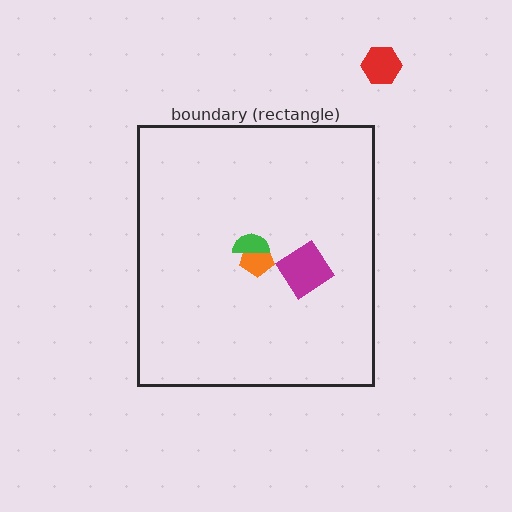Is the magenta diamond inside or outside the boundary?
Inside.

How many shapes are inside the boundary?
3 inside, 1 outside.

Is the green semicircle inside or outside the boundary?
Inside.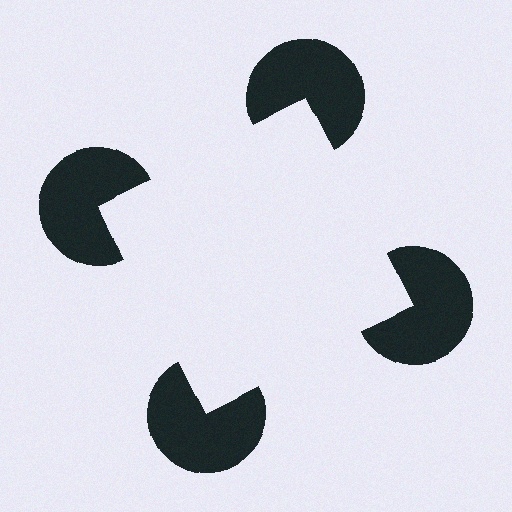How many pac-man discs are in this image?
There are 4 — one at each vertex of the illusory square.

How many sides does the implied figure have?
4 sides.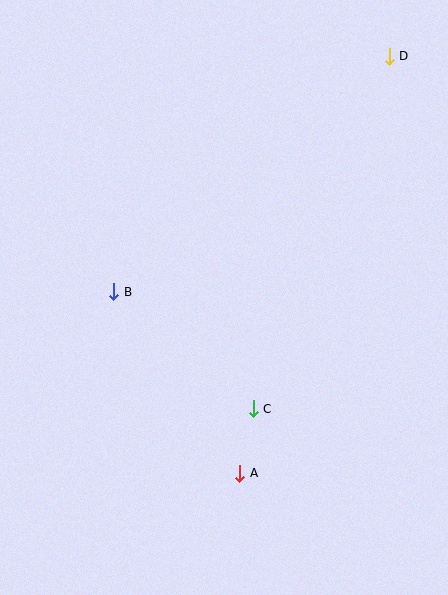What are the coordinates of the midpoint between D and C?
The midpoint between D and C is at (321, 233).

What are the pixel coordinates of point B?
Point B is at (114, 292).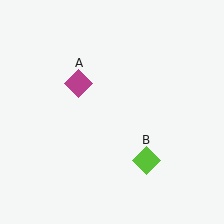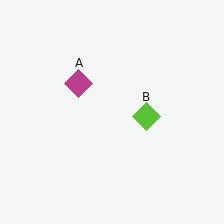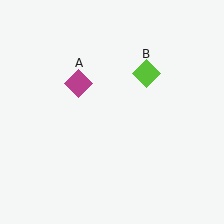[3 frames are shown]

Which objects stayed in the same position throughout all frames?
Magenta diamond (object A) remained stationary.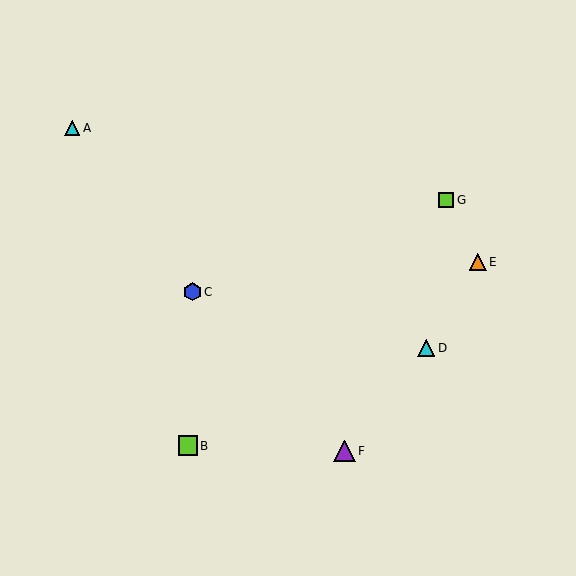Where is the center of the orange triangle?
The center of the orange triangle is at (478, 262).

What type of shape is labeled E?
Shape E is an orange triangle.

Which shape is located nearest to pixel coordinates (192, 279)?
The blue hexagon (labeled C) at (192, 292) is nearest to that location.